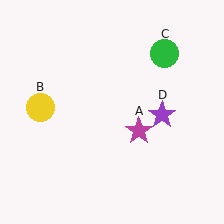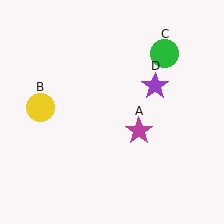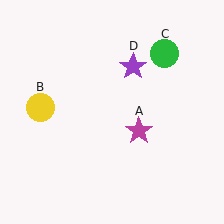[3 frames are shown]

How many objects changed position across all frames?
1 object changed position: purple star (object D).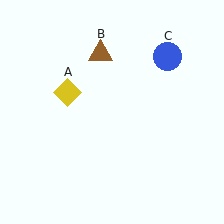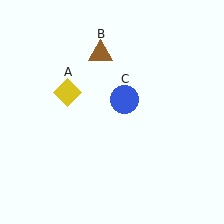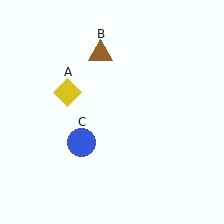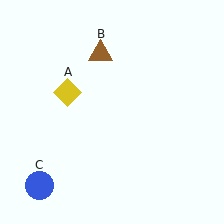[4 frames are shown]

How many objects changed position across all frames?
1 object changed position: blue circle (object C).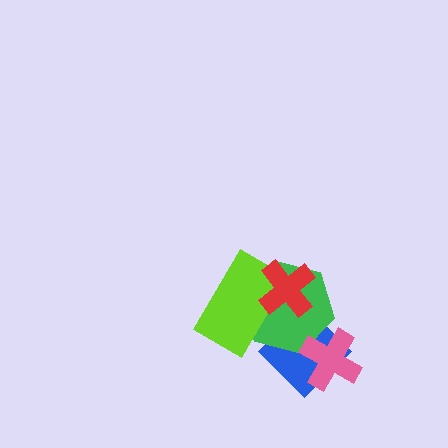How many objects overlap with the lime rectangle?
3 objects overlap with the lime rectangle.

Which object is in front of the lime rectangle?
The red cross is in front of the lime rectangle.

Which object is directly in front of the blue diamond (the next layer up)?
The green hexagon is directly in front of the blue diamond.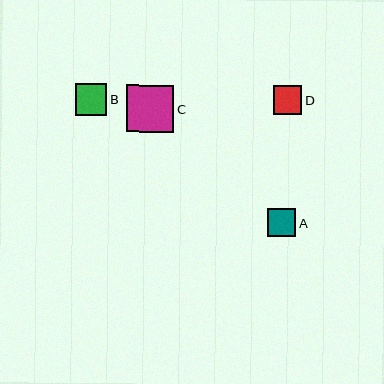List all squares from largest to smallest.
From largest to smallest: C, B, A, D.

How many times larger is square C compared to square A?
Square C is approximately 1.6 times the size of square A.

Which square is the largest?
Square C is the largest with a size of approximately 47 pixels.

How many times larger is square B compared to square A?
Square B is approximately 1.1 times the size of square A.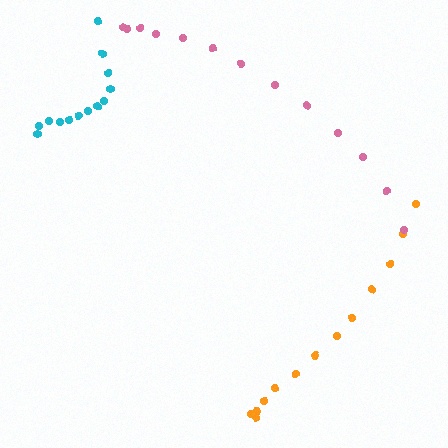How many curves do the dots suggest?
There are 3 distinct paths.